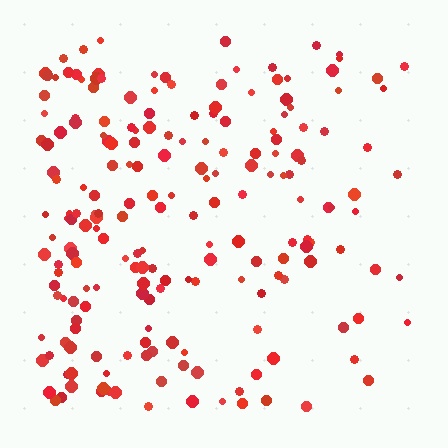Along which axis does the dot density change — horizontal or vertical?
Horizontal.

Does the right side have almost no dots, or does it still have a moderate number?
Still a moderate number, just noticeably fewer than the left.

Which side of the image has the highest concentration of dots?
The left.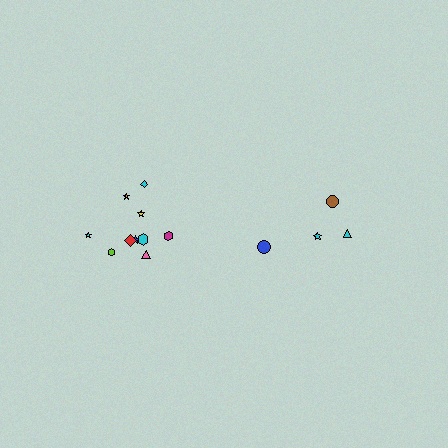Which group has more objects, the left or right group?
The left group.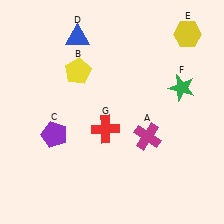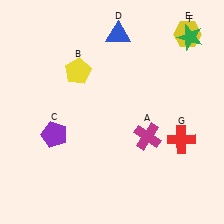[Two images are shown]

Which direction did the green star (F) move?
The green star (F) moved up.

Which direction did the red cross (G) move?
The red cross (G) moved right.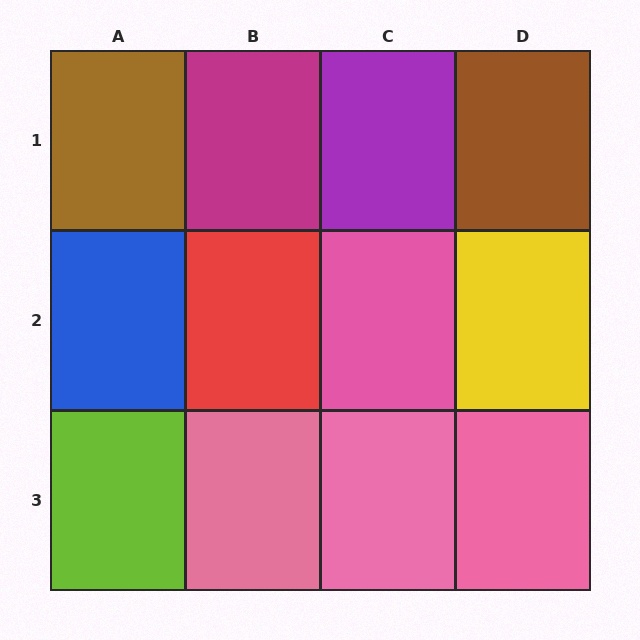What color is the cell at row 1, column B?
Magenta.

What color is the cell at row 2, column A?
Blue.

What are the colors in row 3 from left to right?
Lime, pink, pink, pink.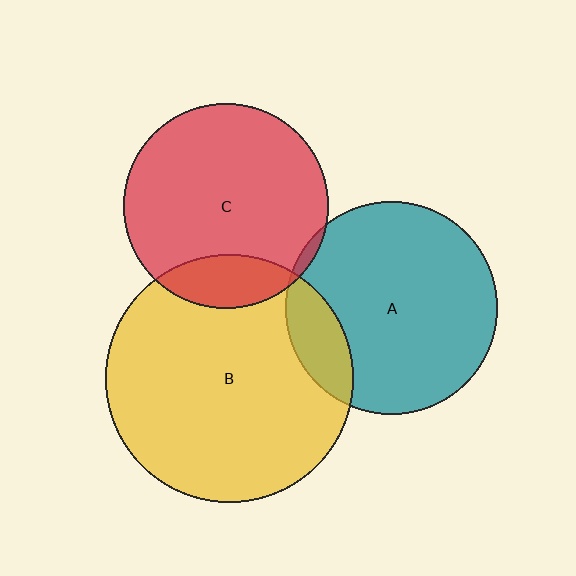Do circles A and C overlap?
Yes.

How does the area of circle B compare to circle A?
Approximately 1.4 times.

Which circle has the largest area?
Circle B (yellow).